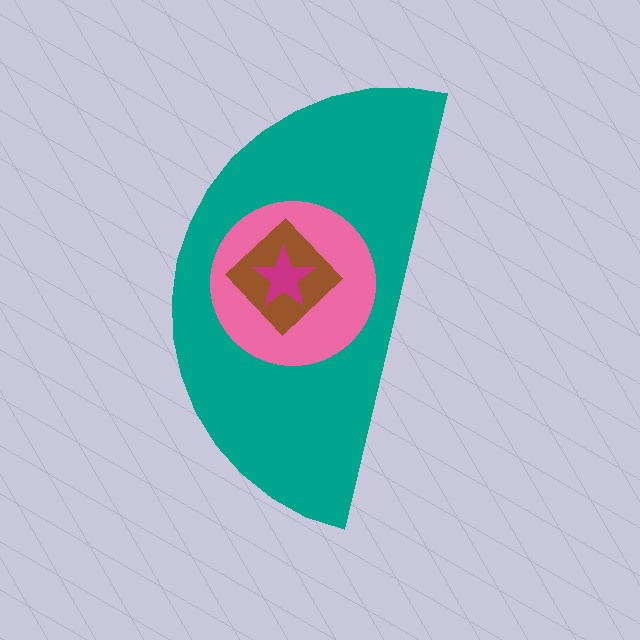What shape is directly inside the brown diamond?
The magenta star.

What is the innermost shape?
The magenta star.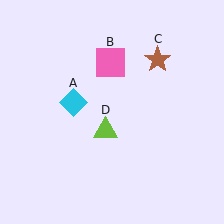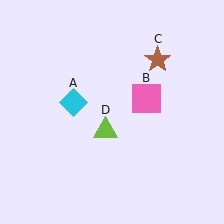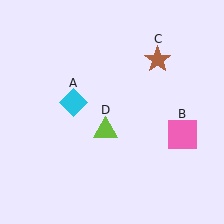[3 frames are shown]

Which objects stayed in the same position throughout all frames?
Cyan diamond (object A) and brown star (object C) and lime triangle (object D) remained stationary.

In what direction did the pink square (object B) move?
The pink square (object B) moved down and to the right.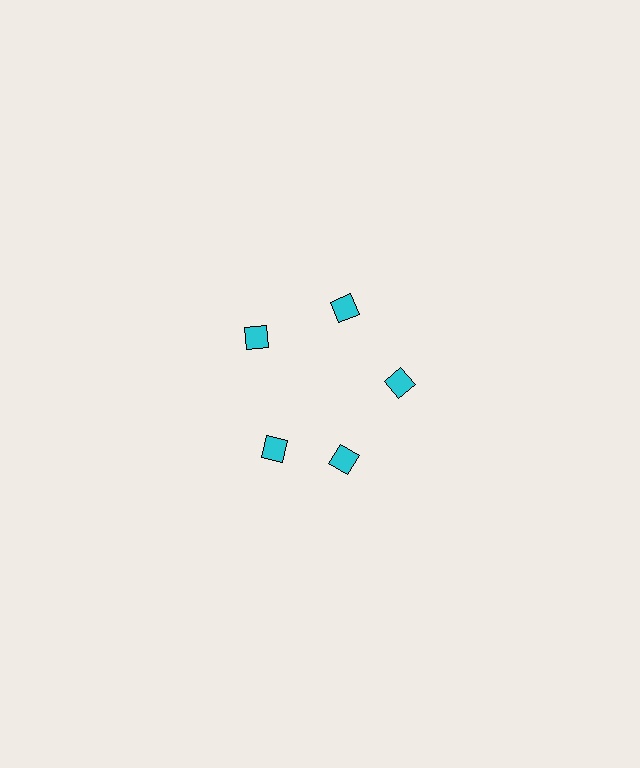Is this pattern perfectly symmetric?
No. The 5 cyan diamonds are arranged in a ring, but one element near the 8 o'clock position is rotated out of alignment along the ring, breaking the 5-fold rotational symmetry.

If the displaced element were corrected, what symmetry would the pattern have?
It would have 5-fold rotational symmetry — the pattern would map onto itself every 72 degrees.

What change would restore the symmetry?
The symmetry would be restored by rotating it back into even spacing with its neighbors so that all 5 diamonds sit at equal angles and equal distance from the center.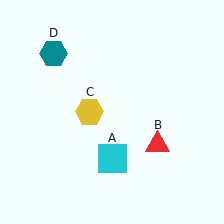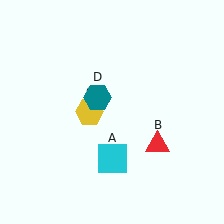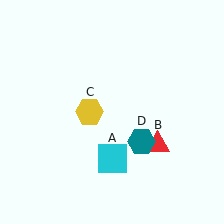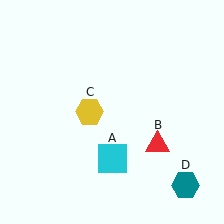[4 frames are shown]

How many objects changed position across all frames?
1 object changed position: teal hexagon (object D).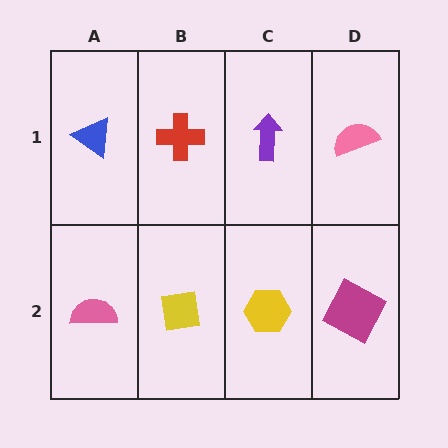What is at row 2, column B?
A yellow square.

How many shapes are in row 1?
4 shapes.